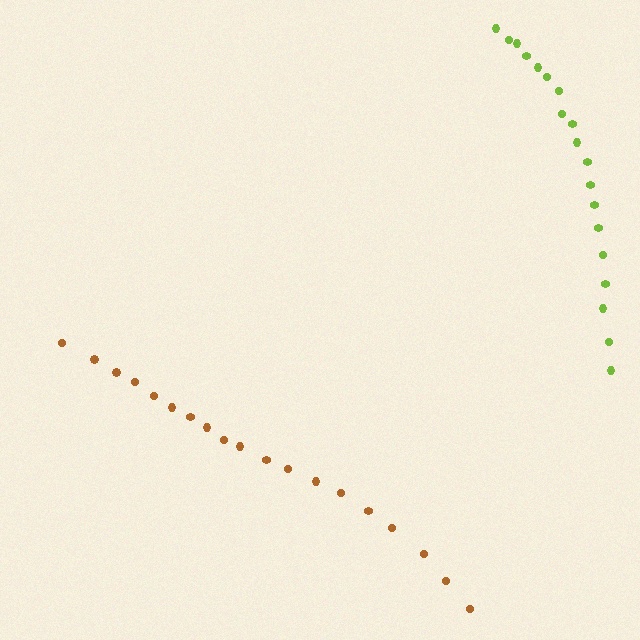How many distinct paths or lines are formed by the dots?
There are 2 distinct paths.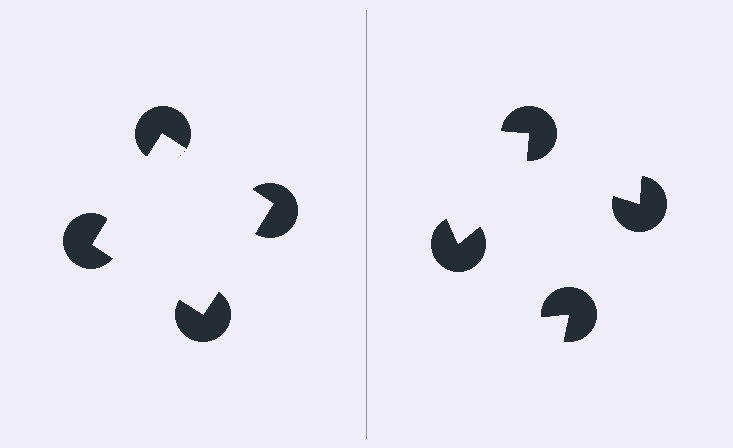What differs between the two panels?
The pac-man discs are positioned identically on both sides; only the wedge orientations differ. On the left they align to a square; on the right they are misaligned.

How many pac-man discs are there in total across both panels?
8 — 4 on each side.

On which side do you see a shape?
An illusory square appears on the left side. On the right side the wedge cuts are rotated, so no coherent shape forms.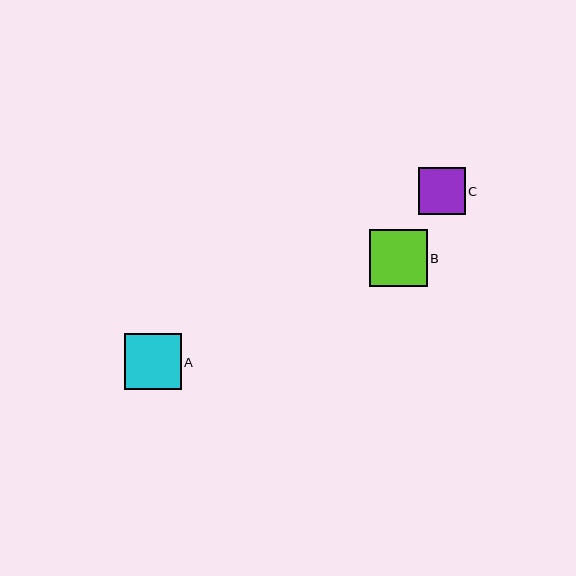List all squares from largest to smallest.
From largest to smallest: B, A, C.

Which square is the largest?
Square B is the largest with a size of approximately 58 pixels.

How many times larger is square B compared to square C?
Square B is approximately 1.2 times the size of square C.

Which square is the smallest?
Square C is the smallest with a size of approximately 46 pixels.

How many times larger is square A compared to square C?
Square A is approximately 1.2 times the size of square C.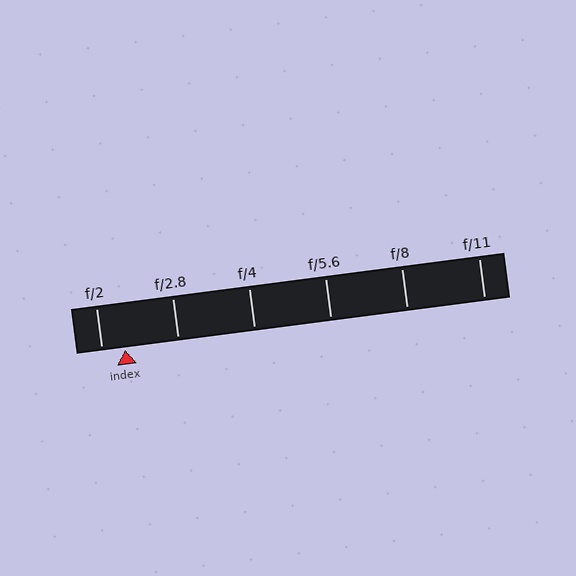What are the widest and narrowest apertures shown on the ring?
The widest aperture shown is f/2 and the narrowest is f/11.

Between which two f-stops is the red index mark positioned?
The index mark is between f/2 and f/2.8.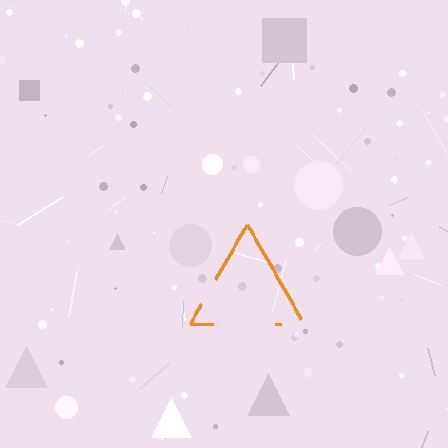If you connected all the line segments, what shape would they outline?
They would outline a triangle.